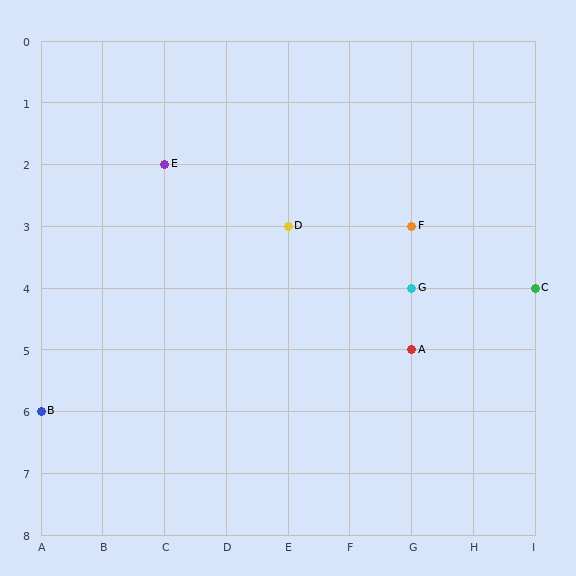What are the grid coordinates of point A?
Point A is at grid coordinates (G, 5).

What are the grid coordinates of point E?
Point E is at grid coordinates (C, 2).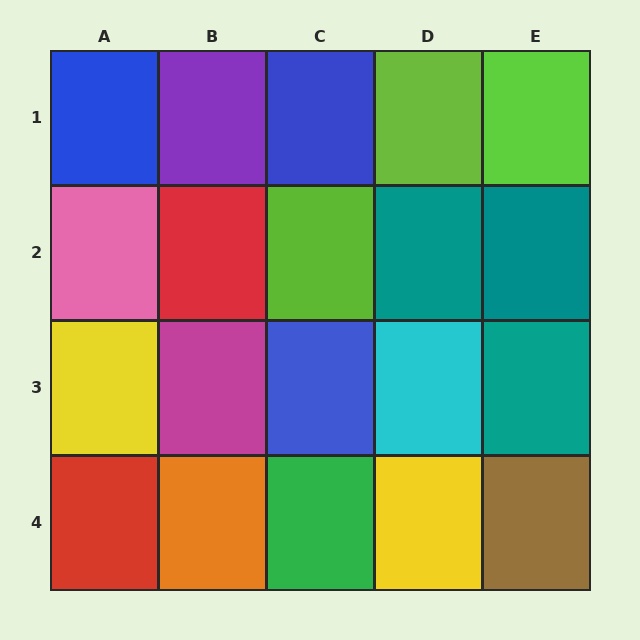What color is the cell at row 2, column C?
Lime.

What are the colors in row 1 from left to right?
Blue, purple, blue, lime, lime.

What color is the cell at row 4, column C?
Green.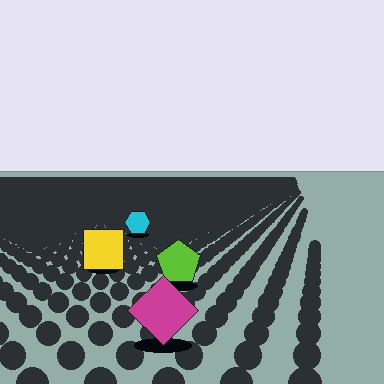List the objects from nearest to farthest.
From nearest to farthest: the magenta diamond, the lime pentagon, the yellow square, the cyan hexagon.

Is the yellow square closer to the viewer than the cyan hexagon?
Yes. The yellow square is closer — you can tell from the texture gradient: the ground texture is coarser near it.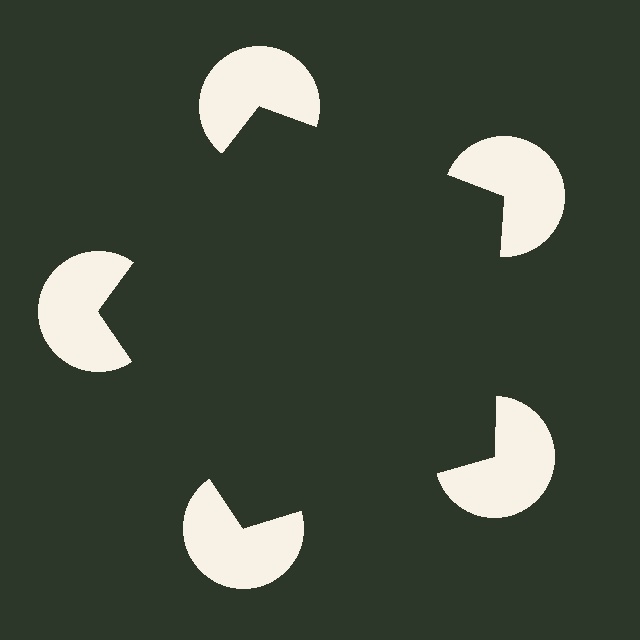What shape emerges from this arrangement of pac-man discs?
An illusory pentagon — its edges are inferred from the aligned wedge cuts in the pac-man discs, not physically drawn.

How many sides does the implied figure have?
5 sides.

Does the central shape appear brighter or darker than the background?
It typically appears slightly darker than the background, even though no actual brightness change is drawn.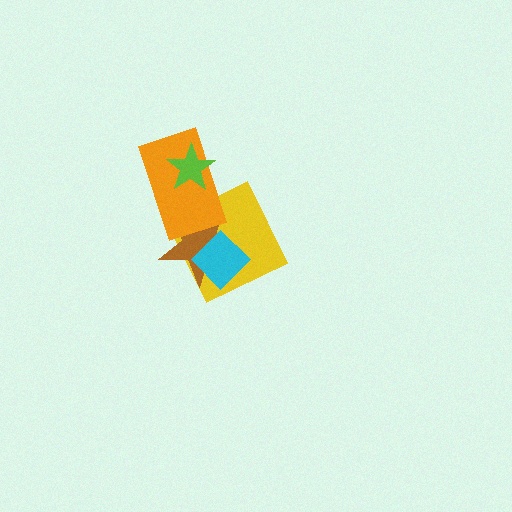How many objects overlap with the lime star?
1 object overlaps with the lime star.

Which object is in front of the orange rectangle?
The lime star is in front of the orange rectangle.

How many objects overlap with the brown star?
3 objects overlap with the brown star.